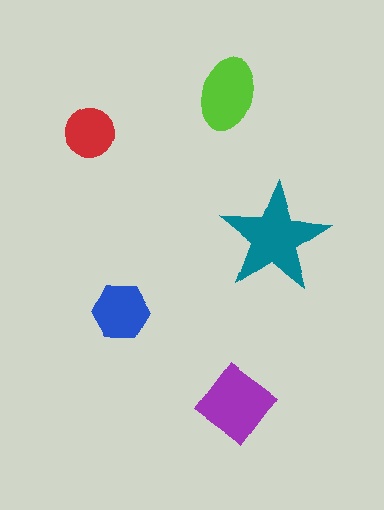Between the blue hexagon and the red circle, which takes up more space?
The blue hexagon.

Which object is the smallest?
The red circle.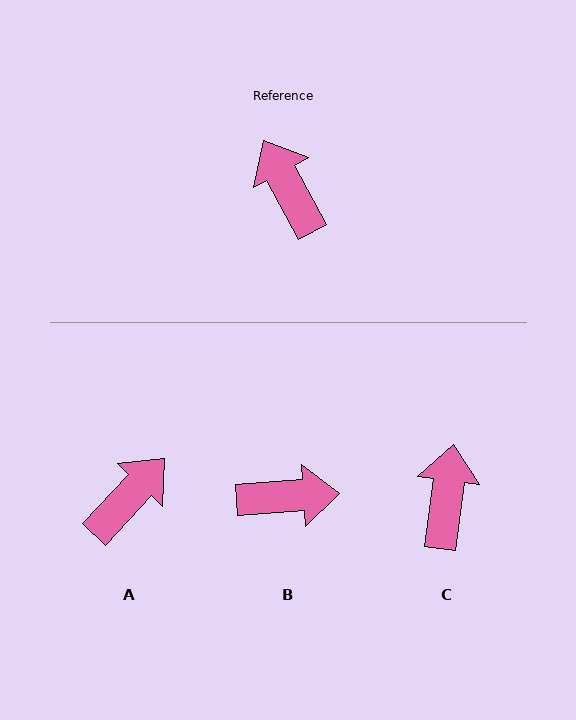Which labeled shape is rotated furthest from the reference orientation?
B, about 115 degrees away.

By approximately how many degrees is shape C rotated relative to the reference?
Approximately 36 degrees clockwise.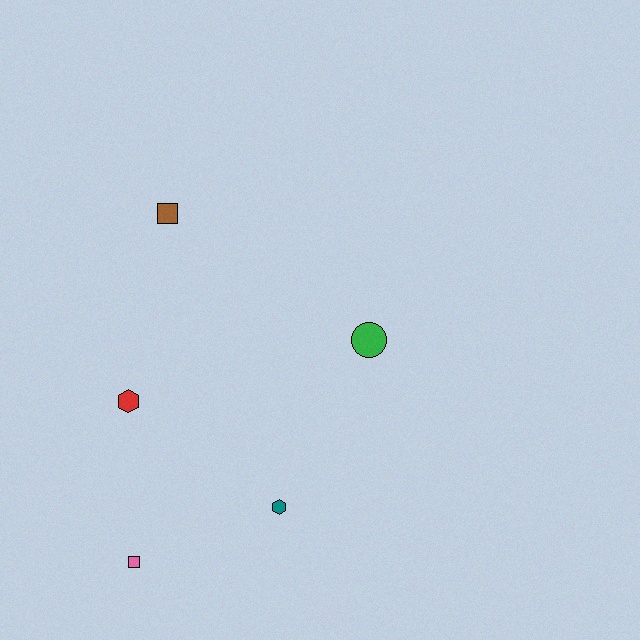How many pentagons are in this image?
There are no pentagons.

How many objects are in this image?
There are 5 objects.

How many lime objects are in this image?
There are no lime objects.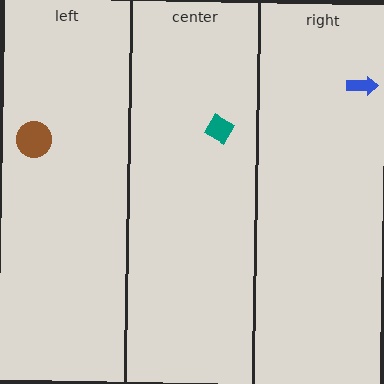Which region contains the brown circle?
The left region.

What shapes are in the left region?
The brown circle.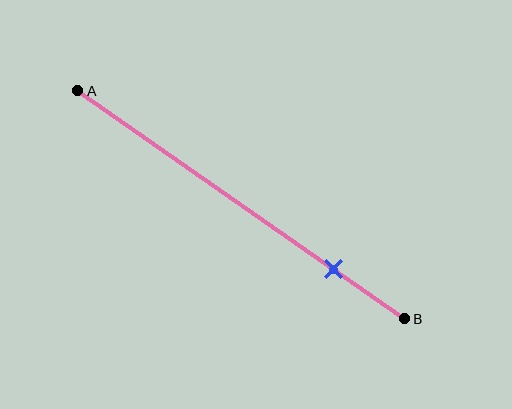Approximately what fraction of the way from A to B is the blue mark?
The blue mark is approximately 80% of the way from A to B.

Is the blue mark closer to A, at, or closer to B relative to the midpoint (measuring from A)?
The blue mark is closer to point B than the midpoint of segment AB.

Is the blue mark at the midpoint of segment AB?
No, the mark is at about 80% from A, not at the 50% midpoint.